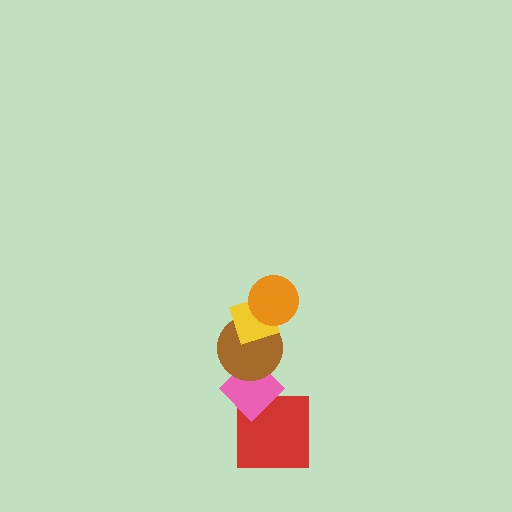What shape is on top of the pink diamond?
The brown circle is on top of the pink diamond.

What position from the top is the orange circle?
The orange circle is 1st from the top.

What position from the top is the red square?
The red square is 5th from the top.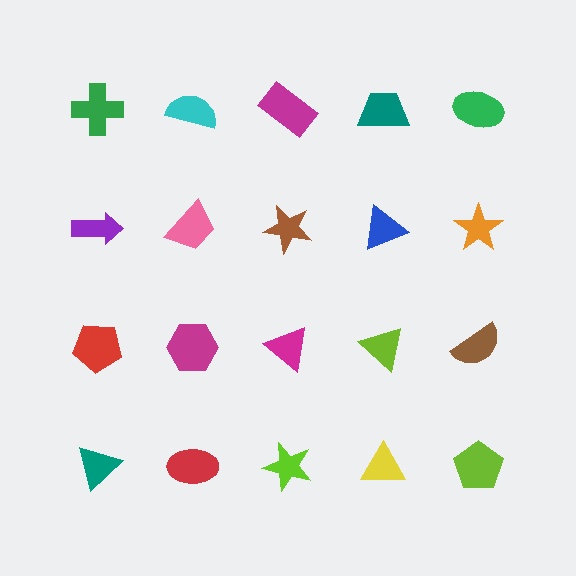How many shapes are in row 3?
5 shapes.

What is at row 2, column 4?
A blue triangle.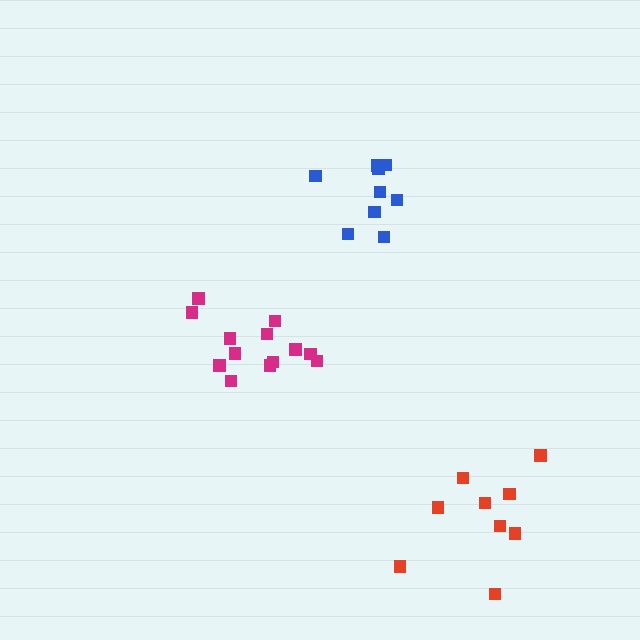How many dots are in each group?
Group 1: 9 dots, Group 2: 13 dots, Group 3: 9 dots (31 total).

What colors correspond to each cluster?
The clusters are colored: blue, magenta, red.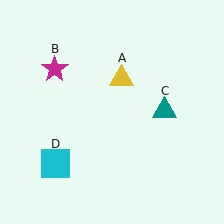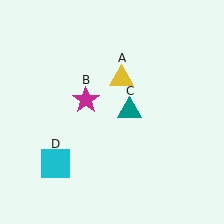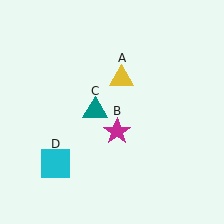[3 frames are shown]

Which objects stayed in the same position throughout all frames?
Yellow triangle (object A) and cyan square (object D) remained stationary.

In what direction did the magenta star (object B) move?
The magenta star (object B) moved down and to the right.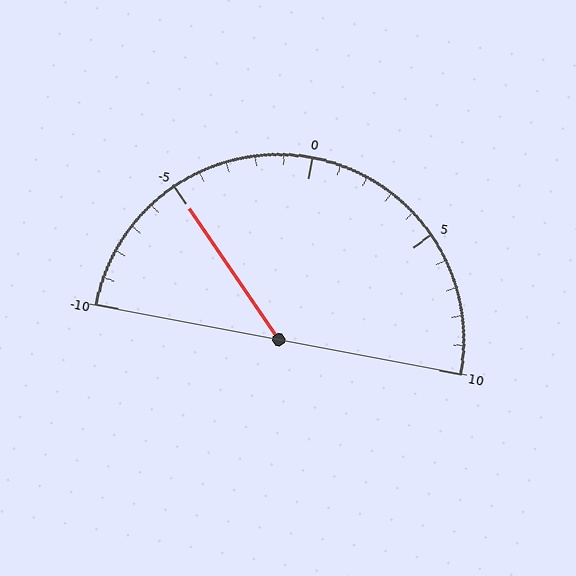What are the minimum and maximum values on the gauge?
The gauge ranges from -10 to 10.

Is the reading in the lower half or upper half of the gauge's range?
The reading is in the lower half of the range (-10 to 10).